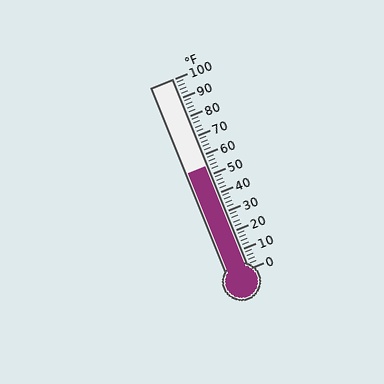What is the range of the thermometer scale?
The thermometer scale ranges from 0°F to 100°F.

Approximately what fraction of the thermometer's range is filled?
The thermometer is filled to approximately 55% of its range.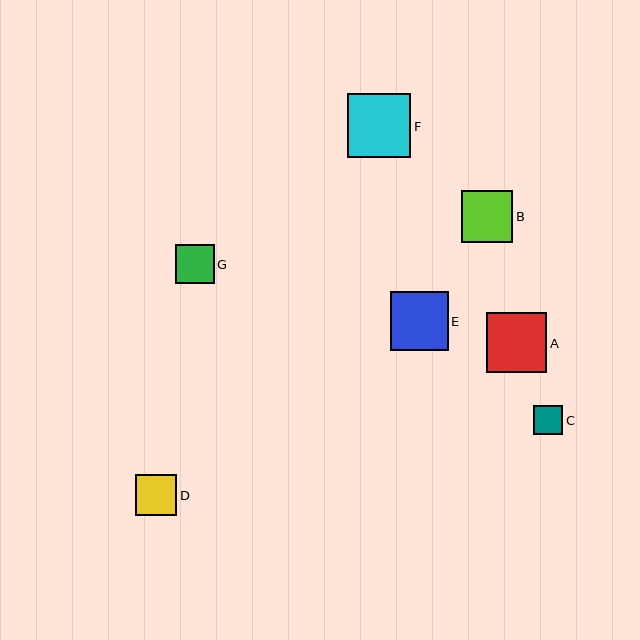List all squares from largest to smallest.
From largest to smallest: F, A, E, B, D, G, C.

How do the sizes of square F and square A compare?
Square F and square A are approximately the same size.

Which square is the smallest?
Square C is the smallest with a size of approximately 29 pixels.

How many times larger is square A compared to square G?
Square A is approximately 1.6 times the size of square G.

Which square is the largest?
Square F is the largest with a size of approximately 64 pixels.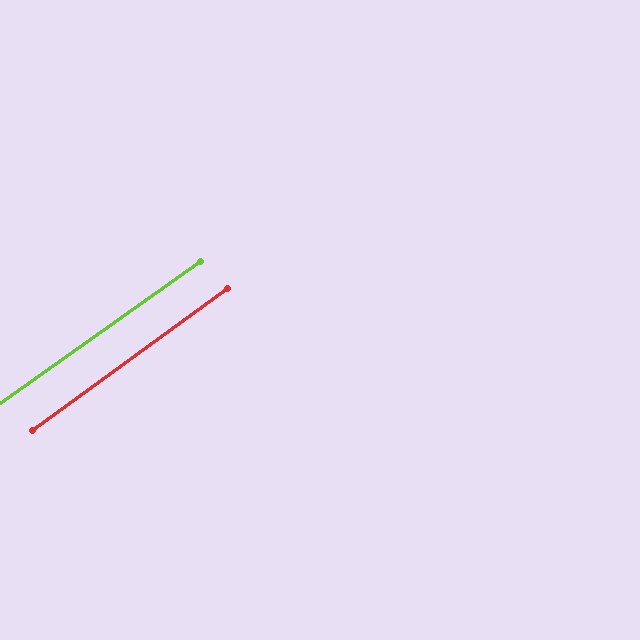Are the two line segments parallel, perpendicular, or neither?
Parallel — their directions differ by only 0.9°.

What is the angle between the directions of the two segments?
Approximately 1 degree.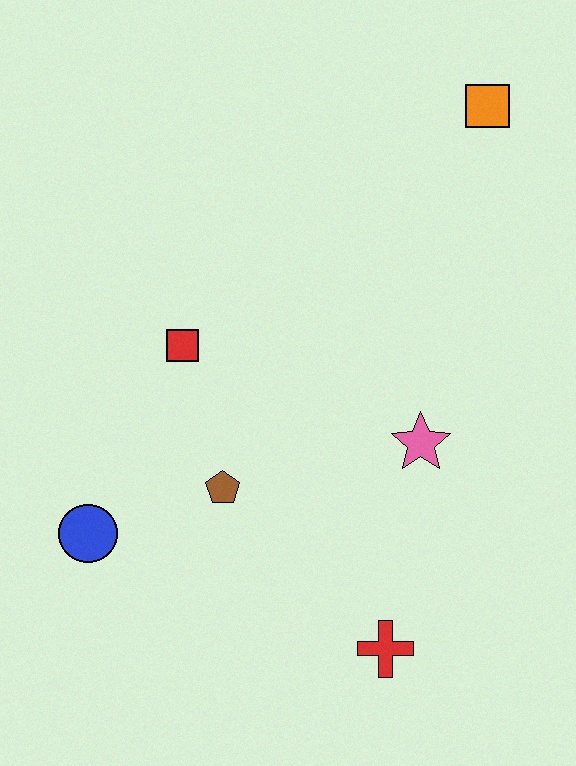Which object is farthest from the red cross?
The orange square is farthest from the red cross.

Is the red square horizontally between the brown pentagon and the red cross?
No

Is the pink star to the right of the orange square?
No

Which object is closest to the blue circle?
The brown pentagon is closest to the blue circle.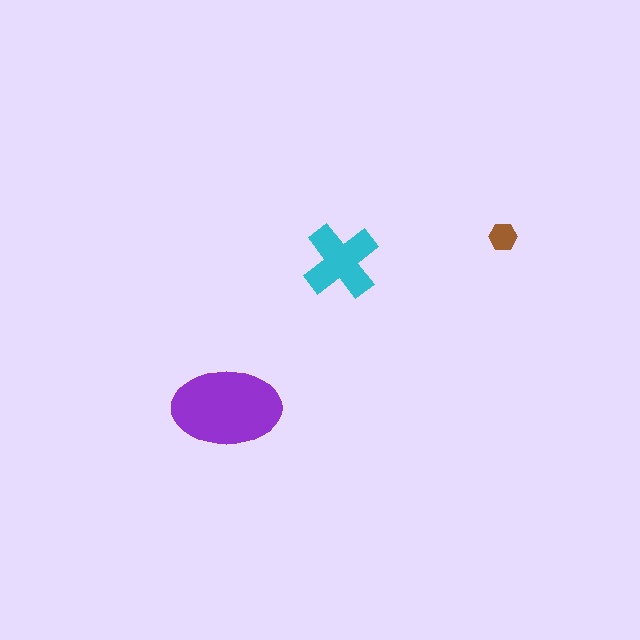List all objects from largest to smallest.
The purple ellipse, the cyan cross, the brown hexagon.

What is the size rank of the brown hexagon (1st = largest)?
3rd.